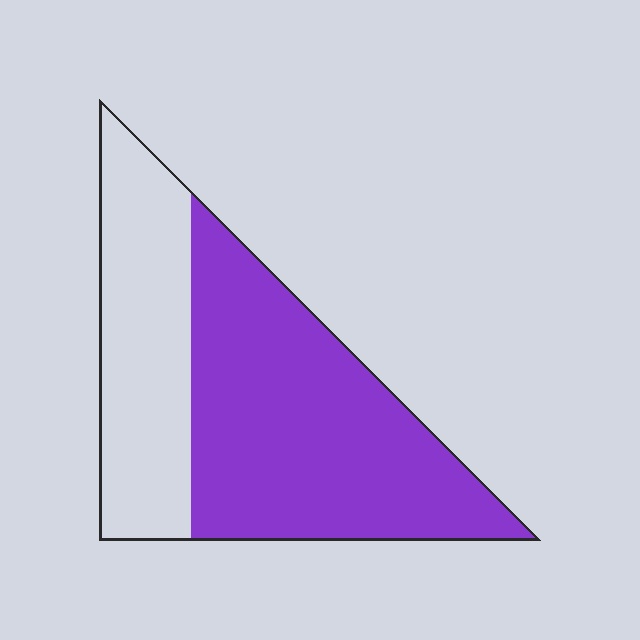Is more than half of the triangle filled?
Yes.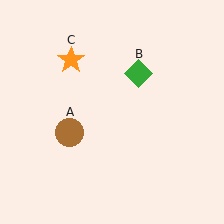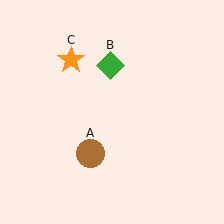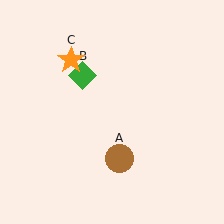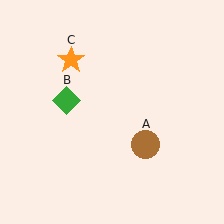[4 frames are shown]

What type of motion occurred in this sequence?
The brown circle (object A), green diamond (object B) rotated counterclockwise around the center of the scene.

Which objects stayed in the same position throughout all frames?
Orange star (object C) remained stationary.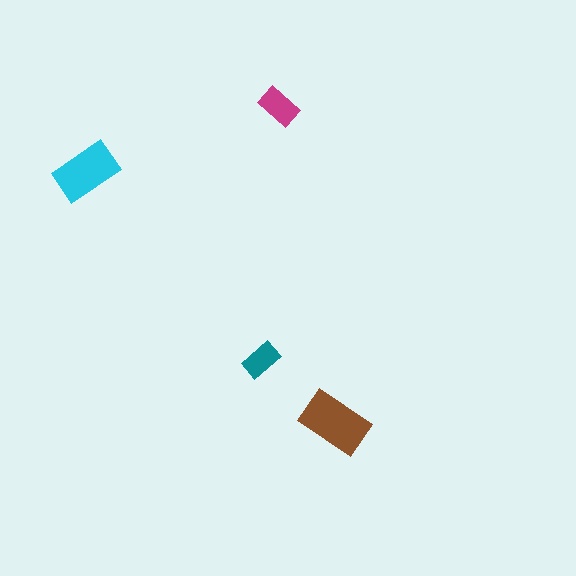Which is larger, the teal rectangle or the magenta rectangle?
The magenta one.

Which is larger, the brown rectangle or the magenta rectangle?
The brown one.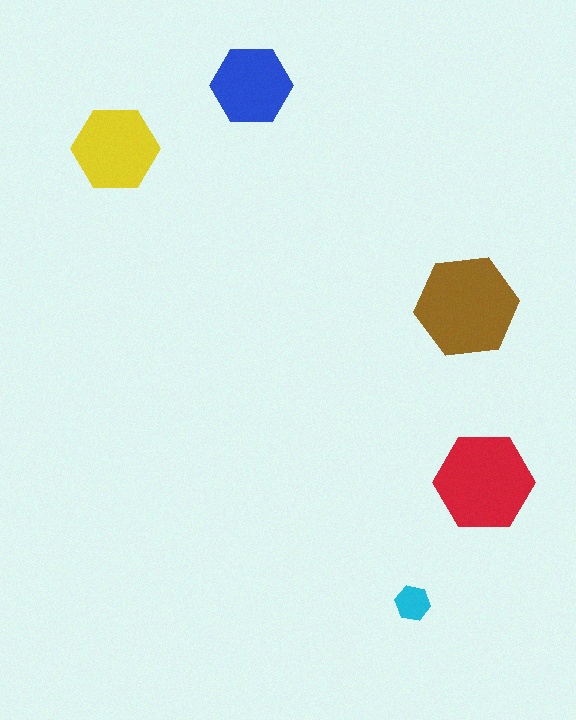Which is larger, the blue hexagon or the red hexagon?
The red one.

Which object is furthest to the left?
The yellow hexagon is leftmost.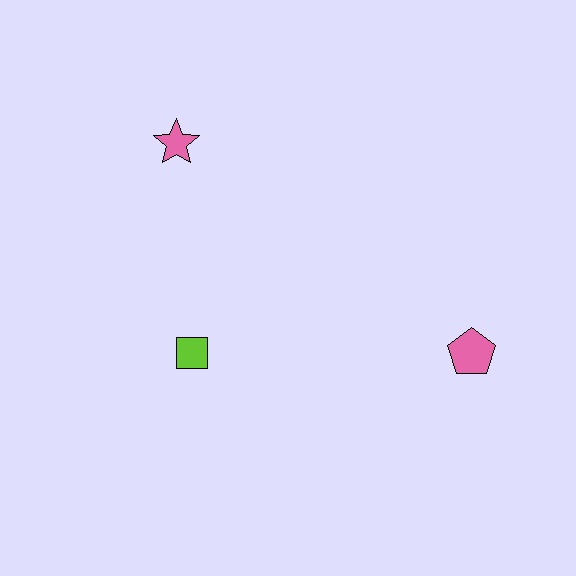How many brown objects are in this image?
There are no brown objects.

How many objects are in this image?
There are 3 objects.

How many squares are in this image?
There is 1 square.